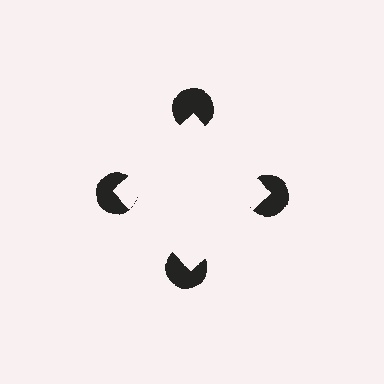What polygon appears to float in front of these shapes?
An illusory square — its edges are inferred from the aligned wedge cuts in the pac-man discs, not physically drawn.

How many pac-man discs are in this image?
There are 4 — one at each vertex of the illusory square.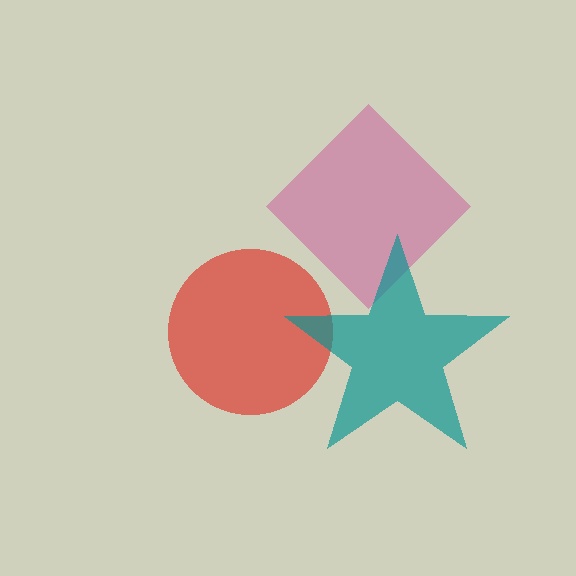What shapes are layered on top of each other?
The layered shapes are: a magenta diamond, a red circle, a teal star.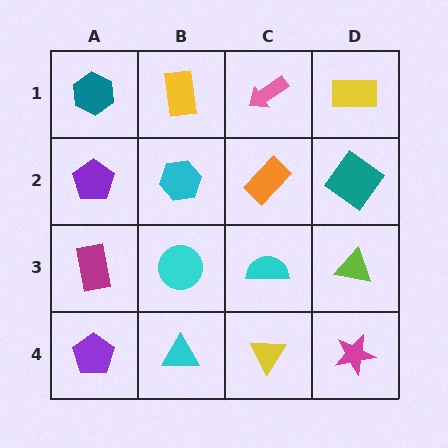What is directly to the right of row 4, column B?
A yellow triangle.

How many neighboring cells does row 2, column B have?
4.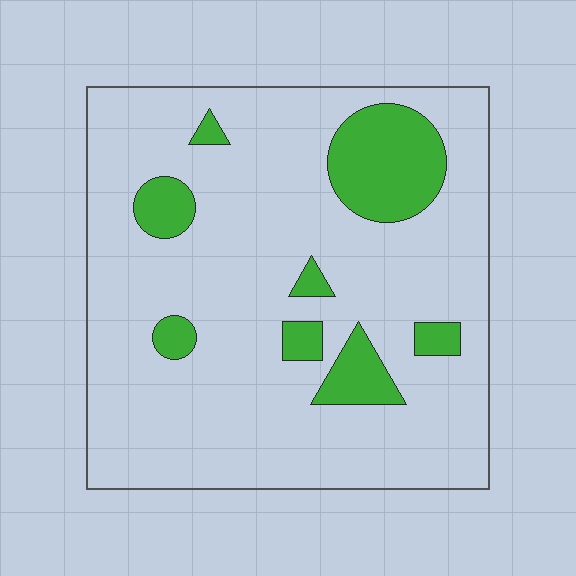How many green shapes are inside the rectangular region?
8.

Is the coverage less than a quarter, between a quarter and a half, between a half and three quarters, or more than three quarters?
Less than a quarter.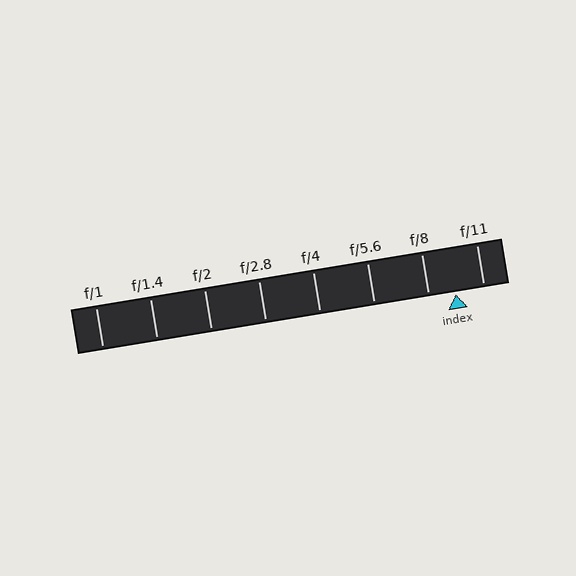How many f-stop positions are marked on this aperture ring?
There are 8 f-stop positions marked.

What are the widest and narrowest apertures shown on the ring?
The widest aperture shown is f/1 and the narrowest is f/11.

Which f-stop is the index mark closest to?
The index mark is closest to f/8.